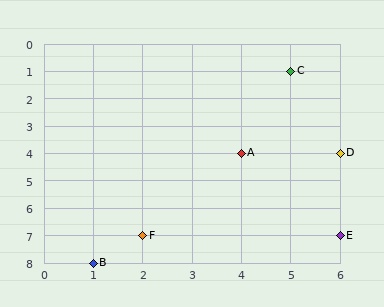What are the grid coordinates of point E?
Point E is at grid coordinates (6, 7).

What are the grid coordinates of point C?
Point C is at grid coordinates (5, 1).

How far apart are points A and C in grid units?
Points A and C are 1 column and 3 rows apart (about 3.2 grid units diagonally).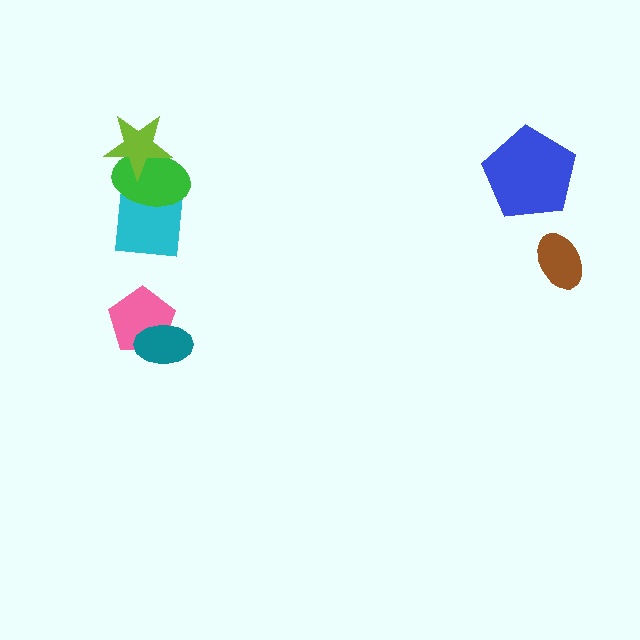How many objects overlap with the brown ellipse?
0 objects overlap with the brown ellipse.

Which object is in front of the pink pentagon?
The teal ellipse is in front of the pink pentagon.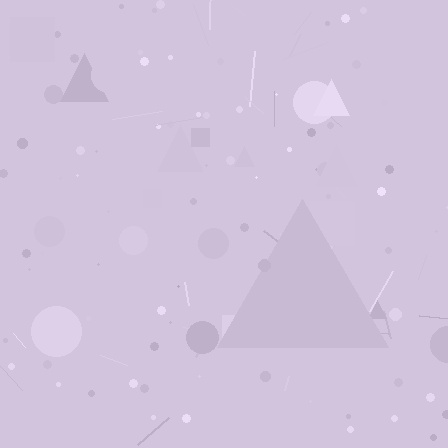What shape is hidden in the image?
A triangle is hidden in the image.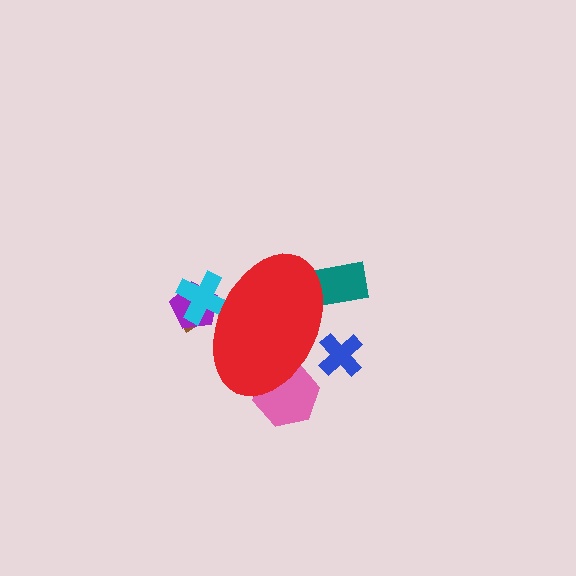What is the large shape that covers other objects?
A red ellipse.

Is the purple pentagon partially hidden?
Yes, the purple pentagon is partially hidden behind the red ellipse.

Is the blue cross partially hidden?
Yes, the blue cross is partially hidden behind the red ellipse.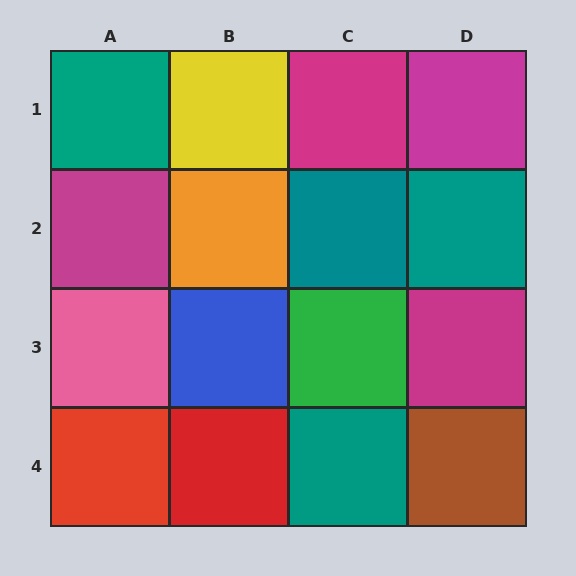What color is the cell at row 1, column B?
Yellow.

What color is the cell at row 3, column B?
Blue.